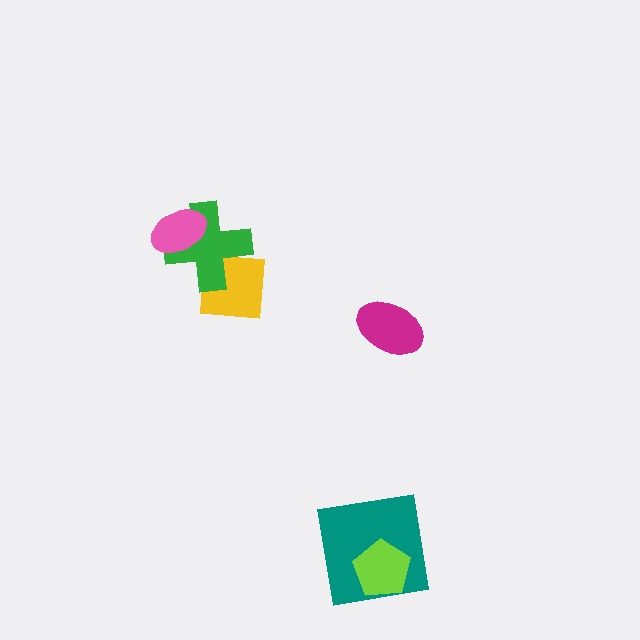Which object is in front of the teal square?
The lime pentagon is in front of the teal square.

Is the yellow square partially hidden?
Yes, it is partially covered by another shape.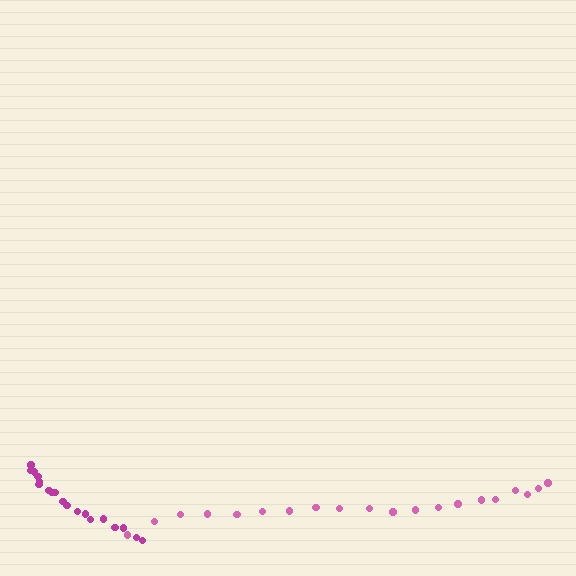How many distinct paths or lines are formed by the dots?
There are 2 distinct paths.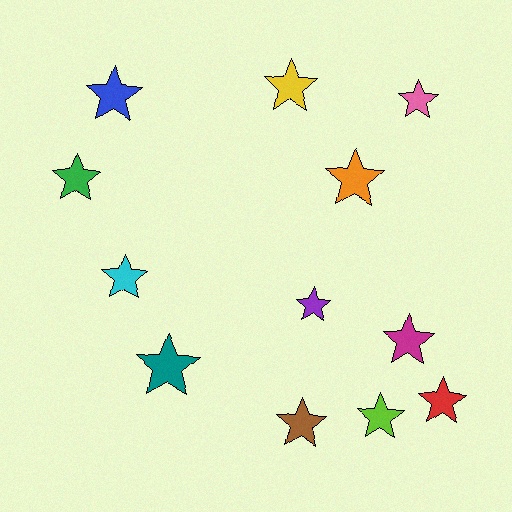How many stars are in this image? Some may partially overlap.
There are 12 stars.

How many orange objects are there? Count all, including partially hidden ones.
There is 1 orange object.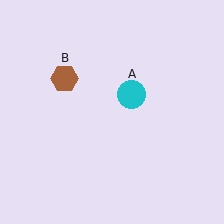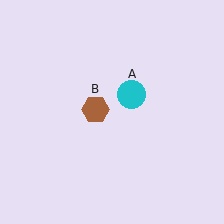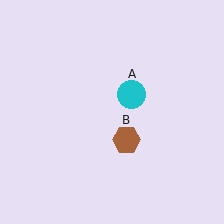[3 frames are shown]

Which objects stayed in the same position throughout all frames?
Cyan circle (object A) remained stationary.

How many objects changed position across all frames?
1 object changed position: brown hexagon (object B).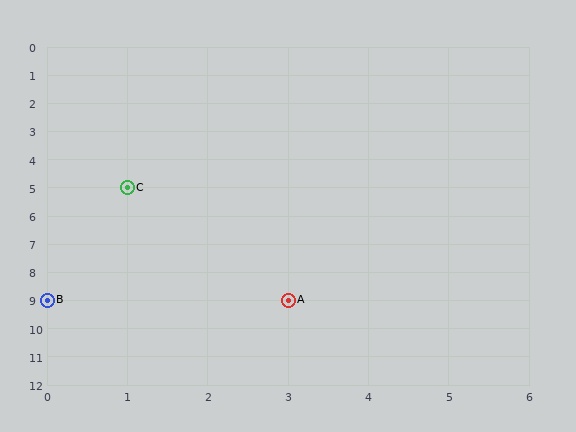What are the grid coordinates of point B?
Point B is at grid coordinates (0, 9).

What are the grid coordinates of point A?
Point A is at grid coordinates (3, 9).